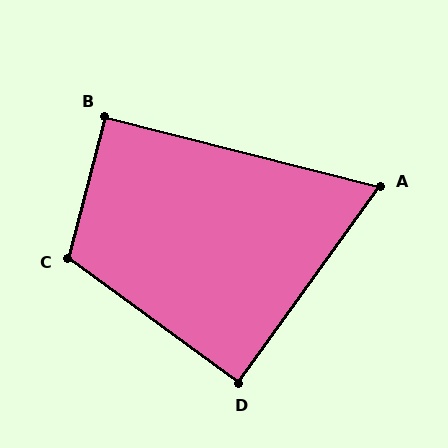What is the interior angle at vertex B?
Approximately 91 degrees (approximately right).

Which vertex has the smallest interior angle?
A, at approximately 69 degrees.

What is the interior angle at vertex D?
Approximately 89 degrees (approximately right).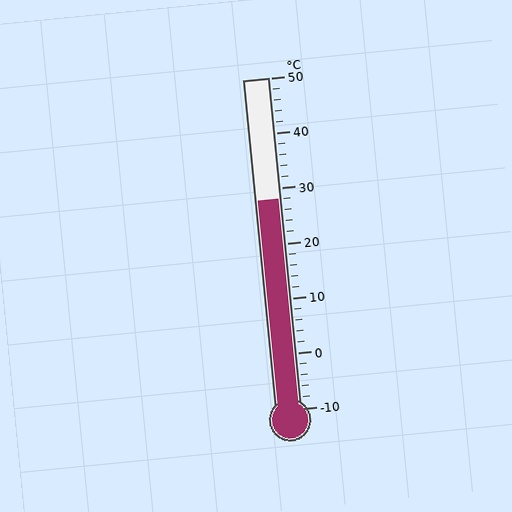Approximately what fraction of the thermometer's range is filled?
The thermometer is filled to approximately 65% of its range.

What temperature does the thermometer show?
The thermometer shows approximately 28°C.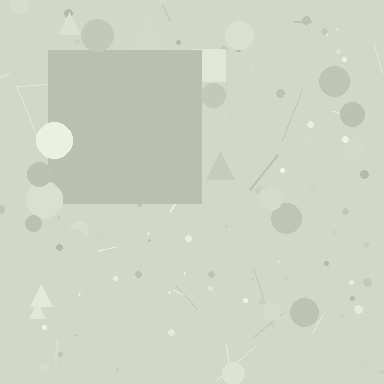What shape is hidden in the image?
A square is hidden in the image.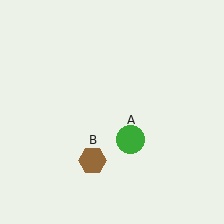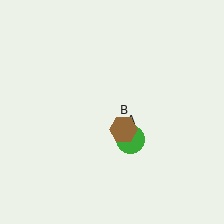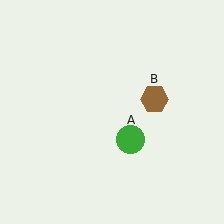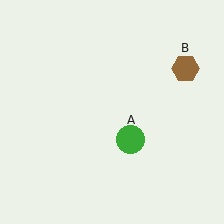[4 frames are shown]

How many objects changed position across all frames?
1 object changed position: brown hexagon (object B).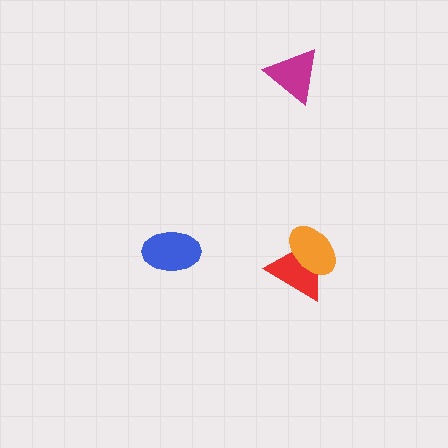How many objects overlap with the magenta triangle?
0 objects overlap with the magenta triangle.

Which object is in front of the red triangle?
The orange ellipse is in front of the red triangle.